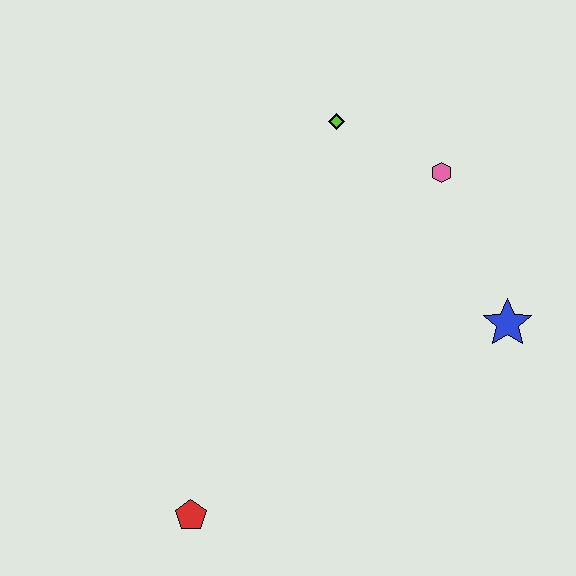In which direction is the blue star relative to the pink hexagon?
The blue star is below the pink hexagon.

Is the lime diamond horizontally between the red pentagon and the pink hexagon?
Yes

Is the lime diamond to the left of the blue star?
Yes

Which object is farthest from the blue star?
The red pentagon is farthest from the blue star.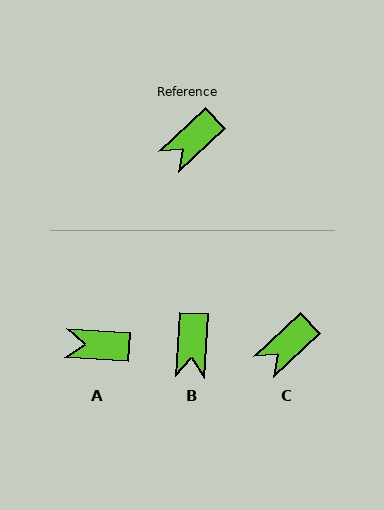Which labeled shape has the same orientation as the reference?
C.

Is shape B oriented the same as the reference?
No, it is off by about 43 degrees.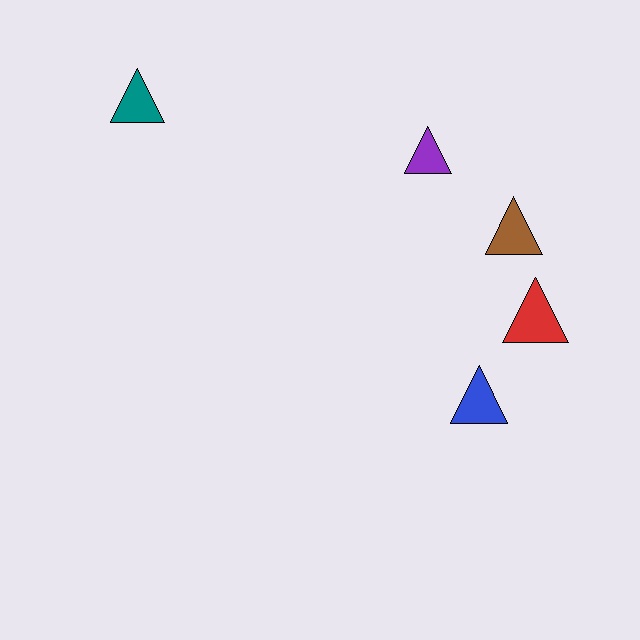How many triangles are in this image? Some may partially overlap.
There are 5 triangles.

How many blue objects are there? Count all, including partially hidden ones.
There is 1 blue object.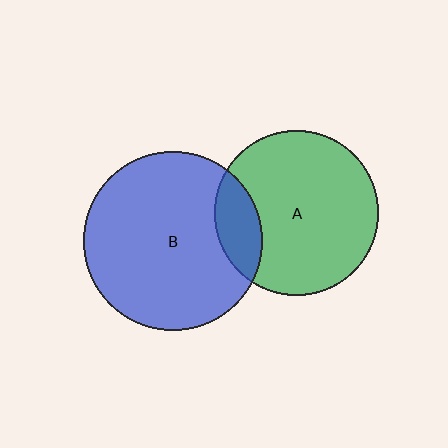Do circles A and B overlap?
Yes.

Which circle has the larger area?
Circle B (blue).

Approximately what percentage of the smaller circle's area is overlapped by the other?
Approximately 15%.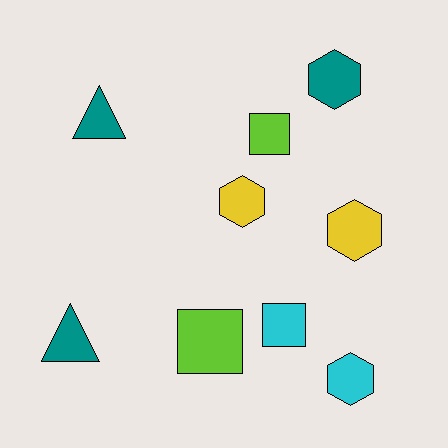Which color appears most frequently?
Teal, with 3 objects.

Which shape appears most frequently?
Hexagon, with 4 objects.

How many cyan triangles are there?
There are no cyan triangles.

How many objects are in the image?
There are 9 objects.